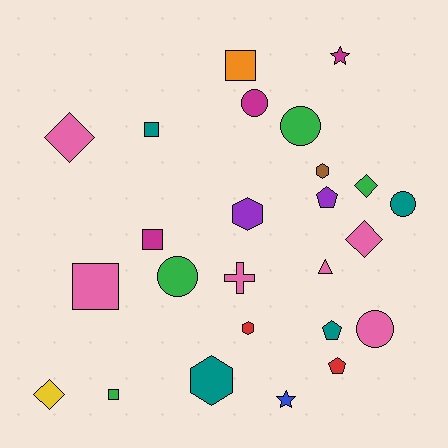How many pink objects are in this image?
There are 6 pink objects.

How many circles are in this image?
There are 5 circles.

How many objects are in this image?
There are 25 objects.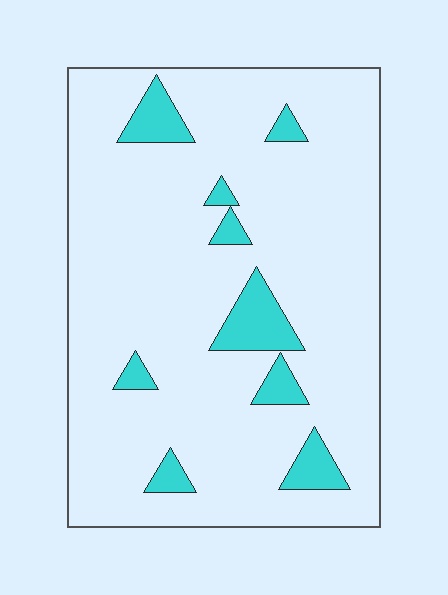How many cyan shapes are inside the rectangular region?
9.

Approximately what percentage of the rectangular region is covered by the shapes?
Approximately 10%.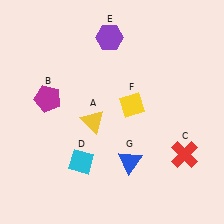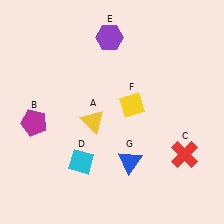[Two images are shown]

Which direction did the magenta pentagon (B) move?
The magenta pentagon (B) moved down.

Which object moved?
The magenta pentagon (B) moved down.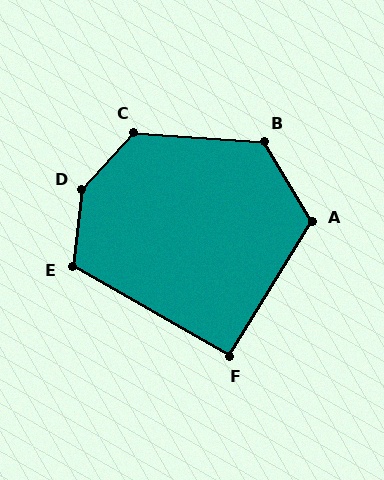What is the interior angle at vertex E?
Approximately 114 degrees (obtuse).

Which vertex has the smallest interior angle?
F, at approximately 92 degrees.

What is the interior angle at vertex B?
Approximately 125 degrees (obtuse).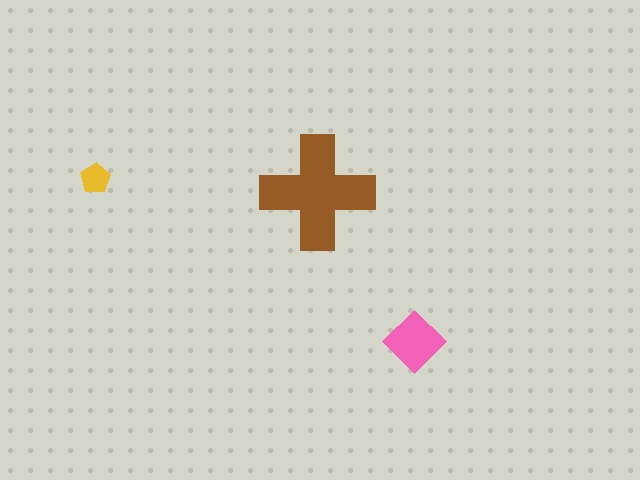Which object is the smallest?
The yellow pentagon.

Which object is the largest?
The brown cross.